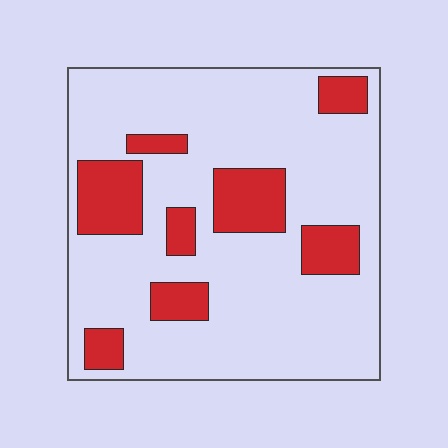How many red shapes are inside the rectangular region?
8.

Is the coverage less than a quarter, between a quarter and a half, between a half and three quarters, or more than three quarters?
Less than a quarter.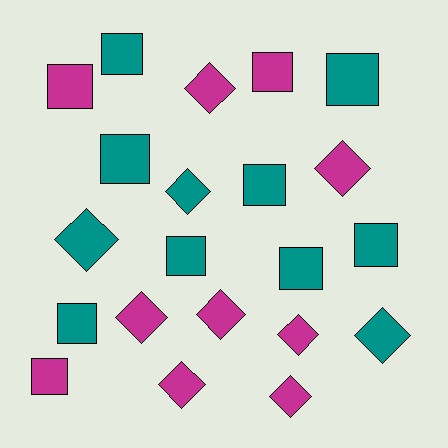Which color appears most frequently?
Teal, with 11 objects.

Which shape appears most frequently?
Square, with 11 objects.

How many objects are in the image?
There are 21 objects.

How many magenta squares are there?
There are 3 magenta squares.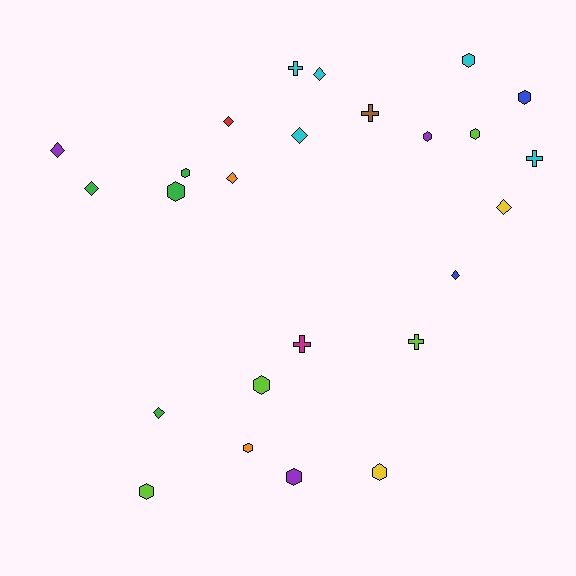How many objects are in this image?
There are 25 objects.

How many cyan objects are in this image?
There are 5 cyan objects.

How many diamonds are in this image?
There are 9 diamonds.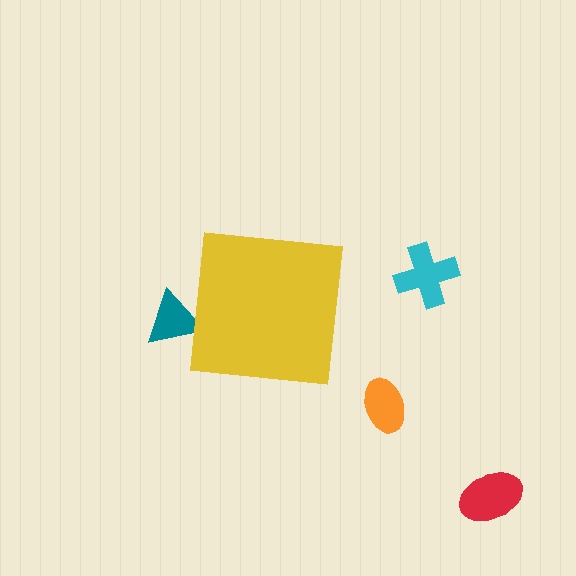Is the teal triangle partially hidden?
Yes, the teal triangle is partially hidden behind the yellow square.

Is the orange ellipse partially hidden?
No, the orange ellipse is fully visible.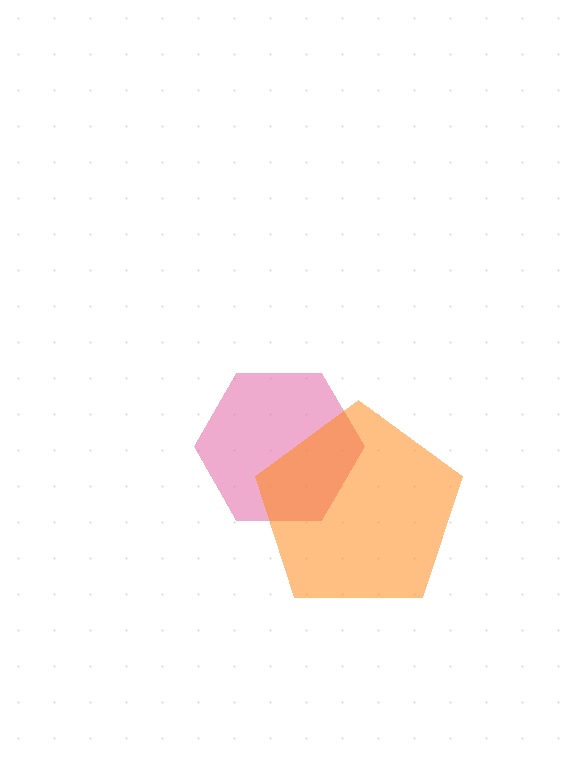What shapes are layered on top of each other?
The layered shapes are: a pink hexagon, an orange pentagon.